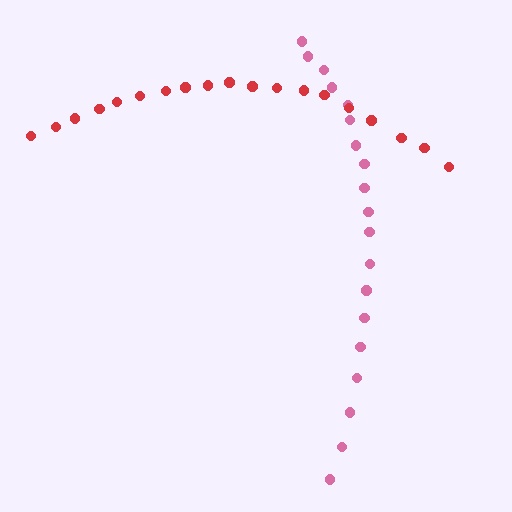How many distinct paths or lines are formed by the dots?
There are 2 distinct paths.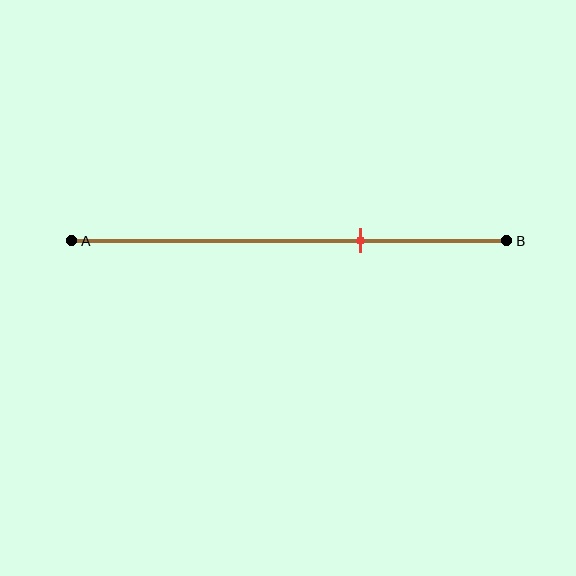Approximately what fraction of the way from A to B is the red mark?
The red mark is approximately 65% of the way from A to B.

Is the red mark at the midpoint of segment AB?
No, the mark is at about 65% from A, not at the 50% midpoint.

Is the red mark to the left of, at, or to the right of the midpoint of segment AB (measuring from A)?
The red mark is to the right of the midpoint of segment AB.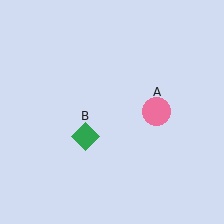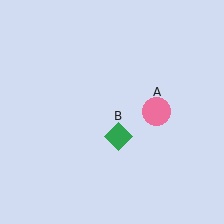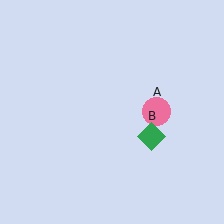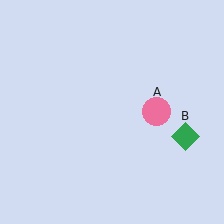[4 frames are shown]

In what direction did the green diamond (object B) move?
The green diamond (object B) moved right.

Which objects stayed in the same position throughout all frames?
Pink circle (object A) remained stationary.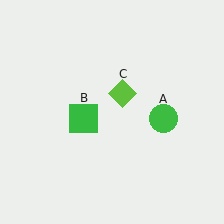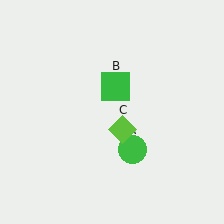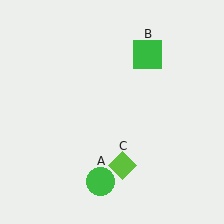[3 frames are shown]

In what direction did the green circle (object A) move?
The green circle (object A) moved down and to the left.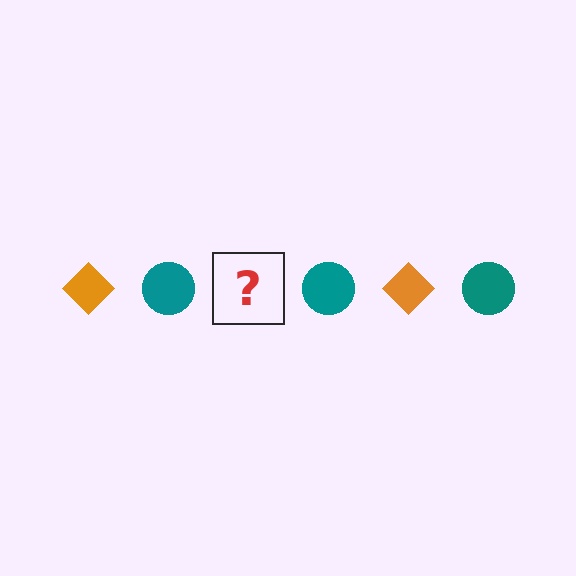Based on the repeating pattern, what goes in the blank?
The blank should be an orange diamond.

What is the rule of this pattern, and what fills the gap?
The rule is that the pattern alternates between orange diamond and teal circle. The gap should be filled with an orange diamond.